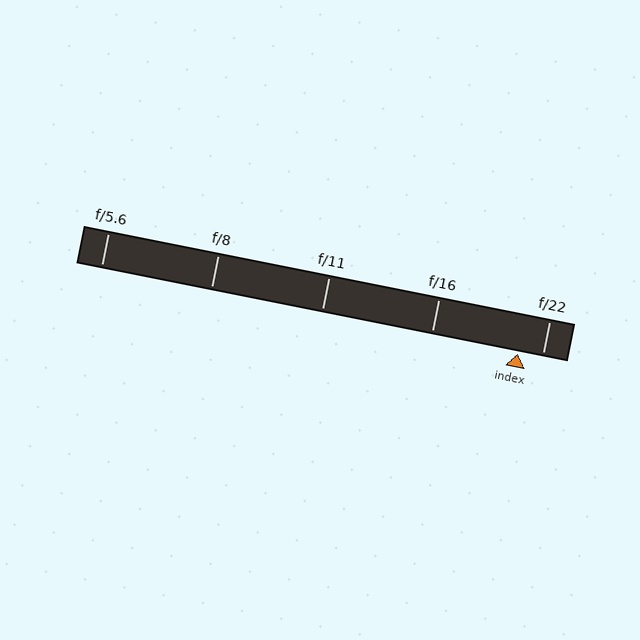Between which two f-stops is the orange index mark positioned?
The index mark is between f/16 and f/22.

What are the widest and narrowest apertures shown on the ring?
The widest aperture shown is f/5.6 and the narrowest is f/22.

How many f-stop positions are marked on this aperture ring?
There are 5 f-stop positions marked.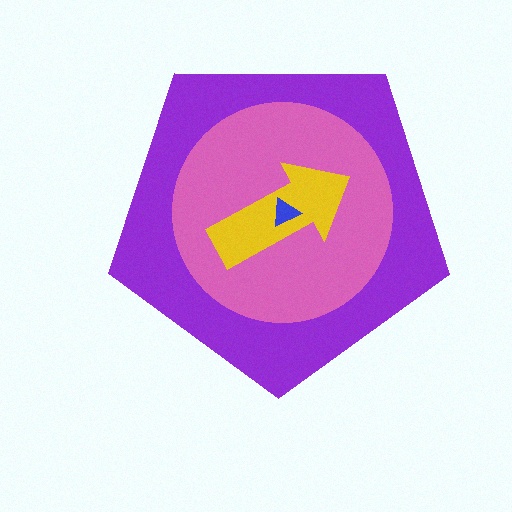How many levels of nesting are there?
4.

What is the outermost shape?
The purple pentagon.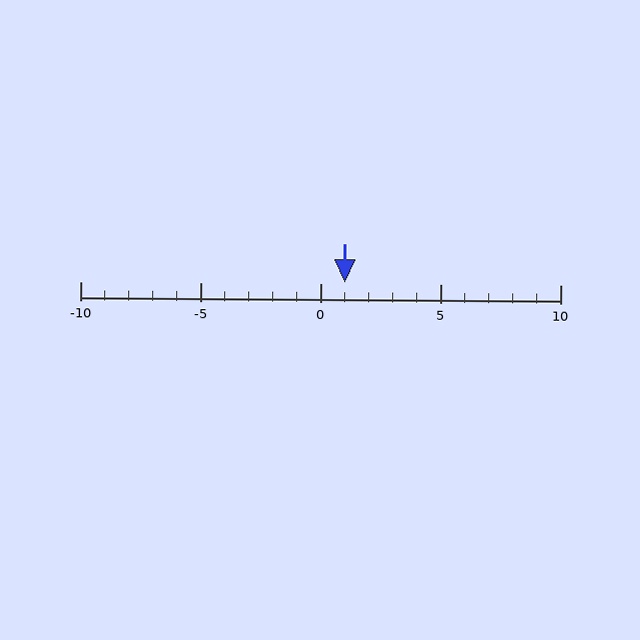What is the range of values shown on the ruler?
The ruler shows values from -10 to 10.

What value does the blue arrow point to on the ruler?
The blue arrow points to approximately 1.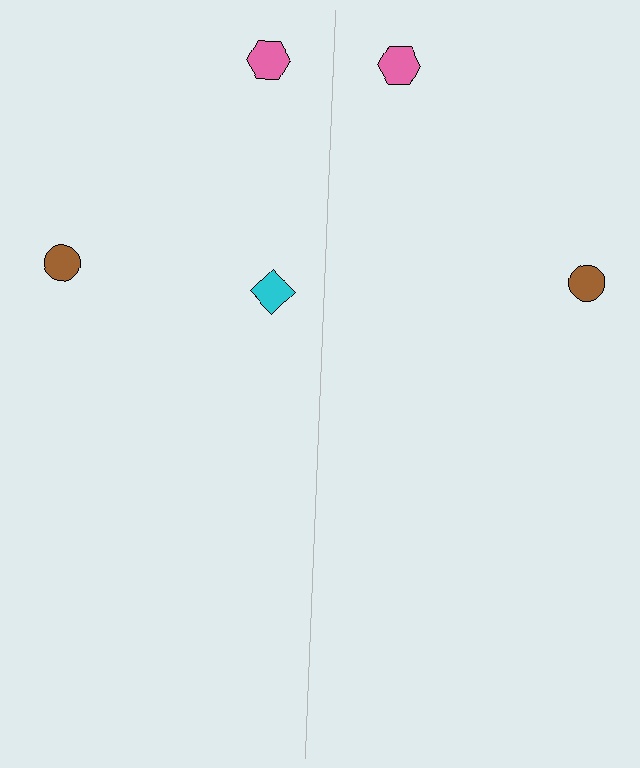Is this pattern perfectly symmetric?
No, the pattern is not perfectly symmetric. A cyan diamond is missing from the right side.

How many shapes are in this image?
There are 5 shapes in this image.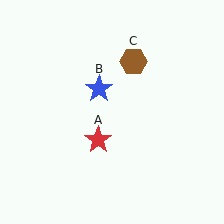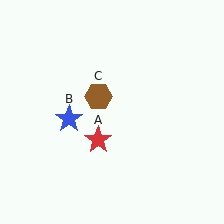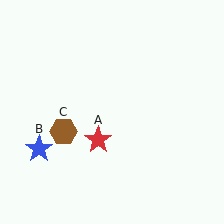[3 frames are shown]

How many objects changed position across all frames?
2 objects changed position: blue star (object B), brown hexagon (object C).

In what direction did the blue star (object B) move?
The blue star (object B) moved down and to the left.